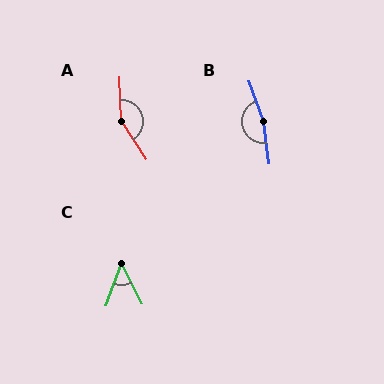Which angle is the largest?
B, at approximately 167 degrees.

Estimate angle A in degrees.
Approximately 149 degrees.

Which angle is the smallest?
C, at approximately 47 degrees.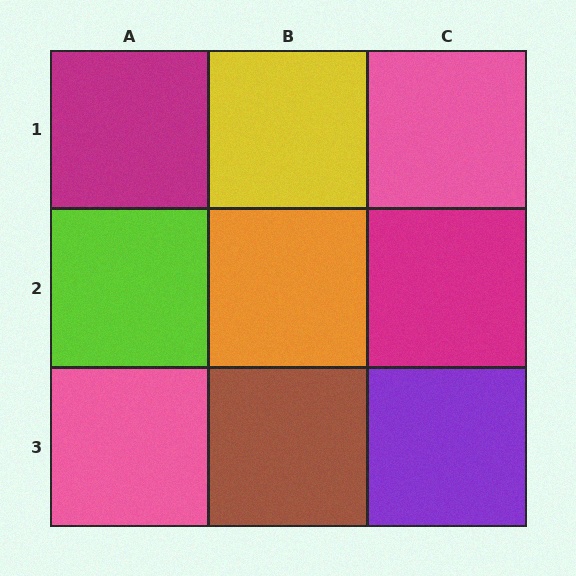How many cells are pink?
2 cells are pink.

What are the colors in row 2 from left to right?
Lime, orange, magenta.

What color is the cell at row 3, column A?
Pink.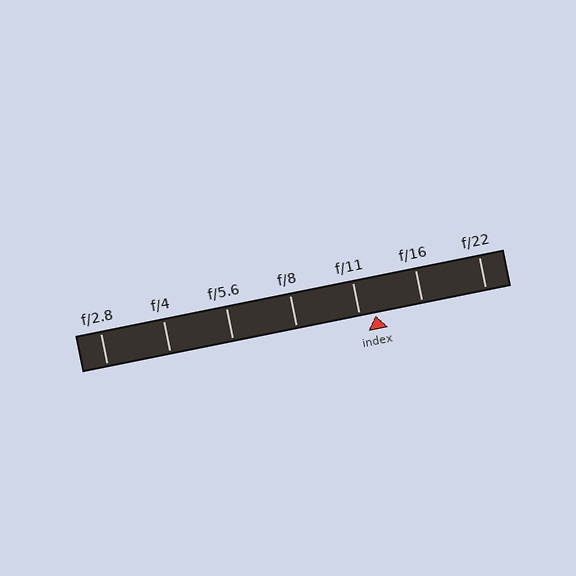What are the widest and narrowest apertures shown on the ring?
The widest aperture shown is f/2.8 and the narrowest is f/22.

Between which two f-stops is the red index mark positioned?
The index mark is between f/11 and f/16.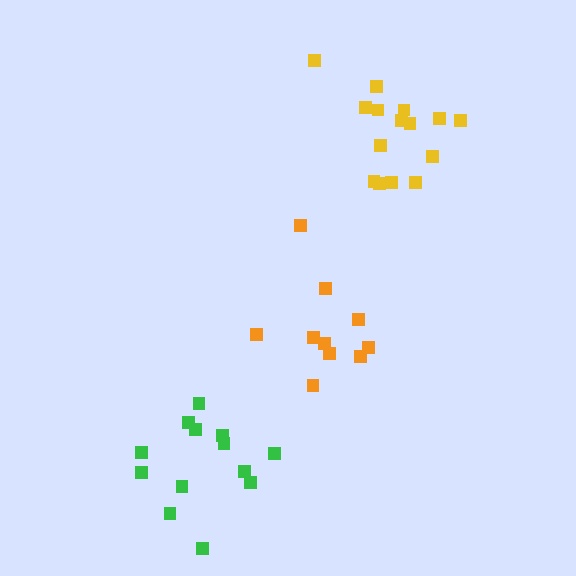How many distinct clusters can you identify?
There are 3 distinct clusters.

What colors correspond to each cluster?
The clusters are colored: yellow, orange, green.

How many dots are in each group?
Group 1: 15 dots, Group 2: 10 dots, Group 3: 13 dots (38 total).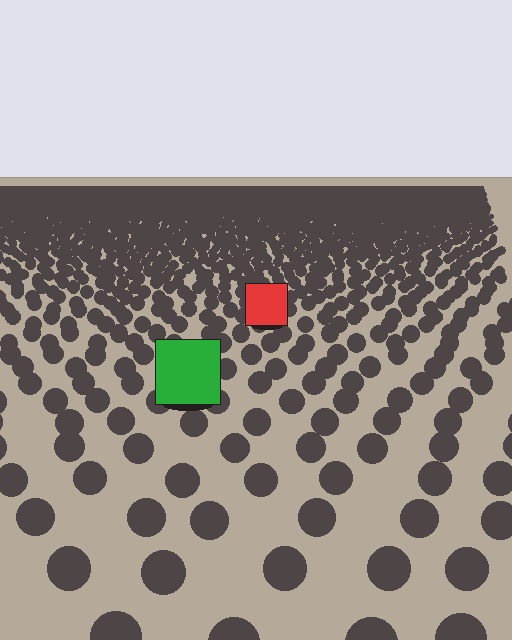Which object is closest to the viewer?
The green square is closest. The texture marks near it are larger and more spread out.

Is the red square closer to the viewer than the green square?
No. The green square is closer — you can tell from the texture gradient: the ground texture is coarser near it.